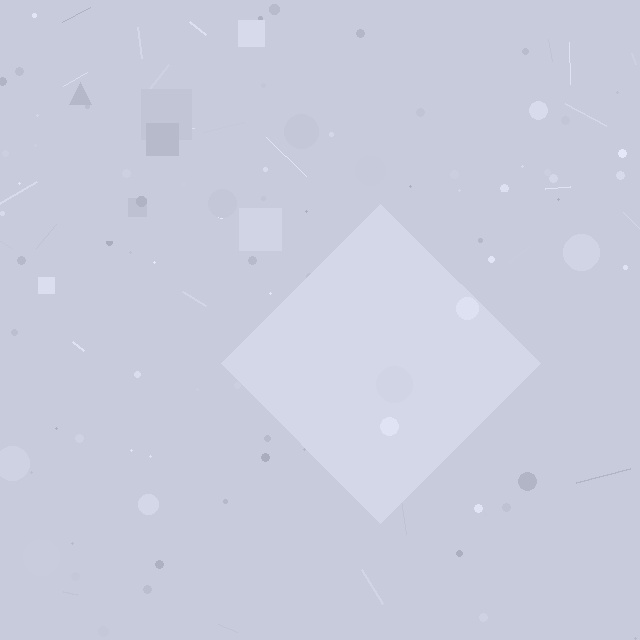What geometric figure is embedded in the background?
A diamond is embedded in the background.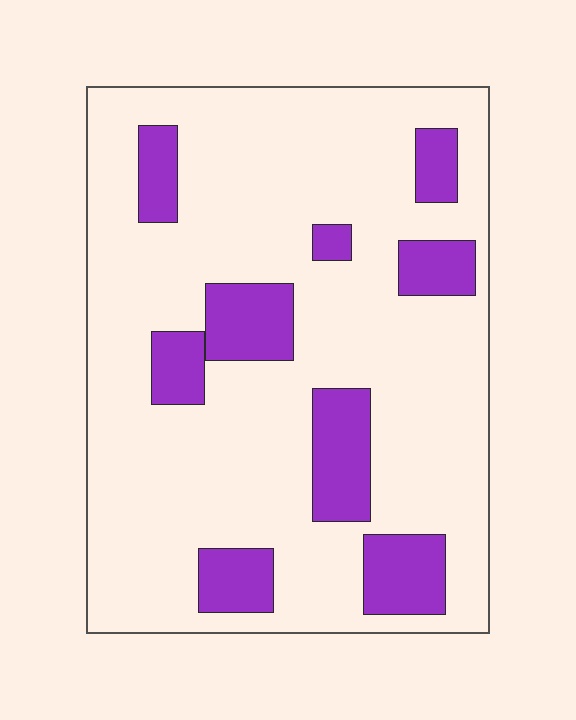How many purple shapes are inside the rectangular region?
9.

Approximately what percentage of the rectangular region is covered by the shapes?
Approximately 20%.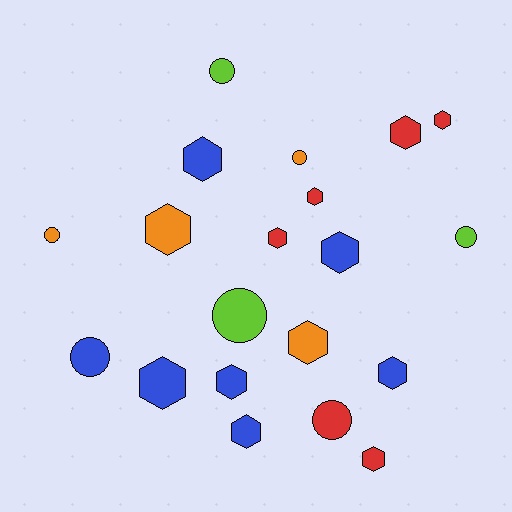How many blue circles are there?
There is 1 blue circle.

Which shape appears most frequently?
Hexagon, with 13 objects.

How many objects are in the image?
There are 20 objects.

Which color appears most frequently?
Blue, with 7 objects.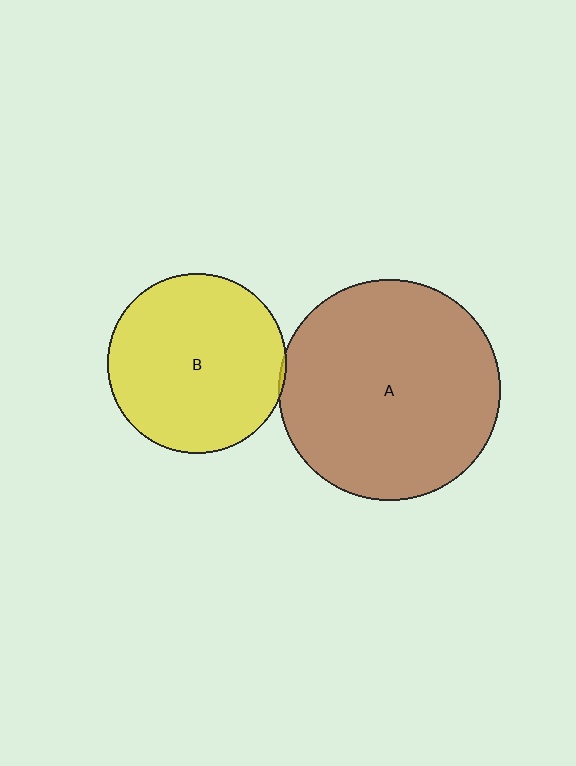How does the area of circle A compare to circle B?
Approximately 1.5 times.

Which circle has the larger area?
Circle A (brown).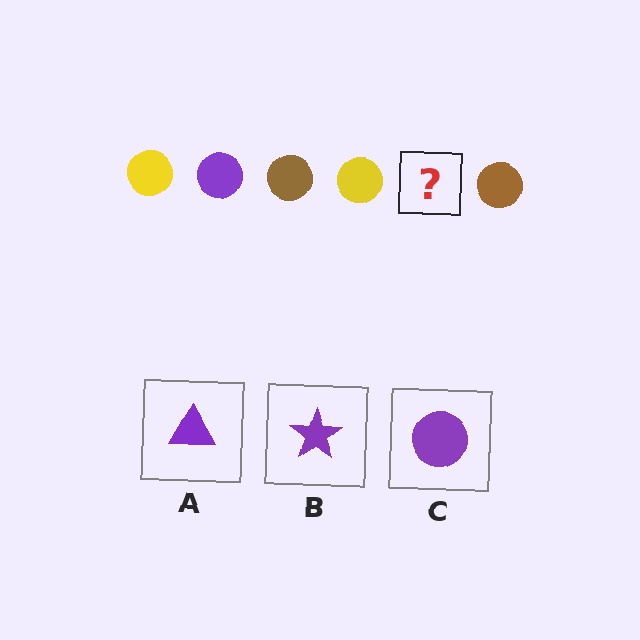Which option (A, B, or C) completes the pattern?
C.